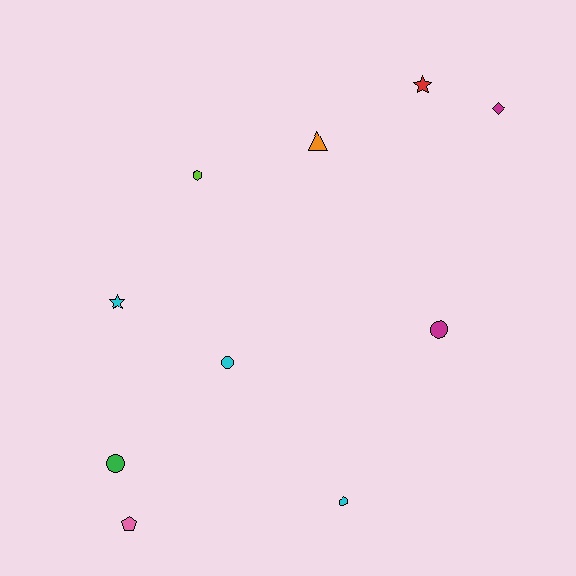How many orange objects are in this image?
There is 1 orange object.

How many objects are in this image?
There are 10 objects.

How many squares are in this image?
There are no squares.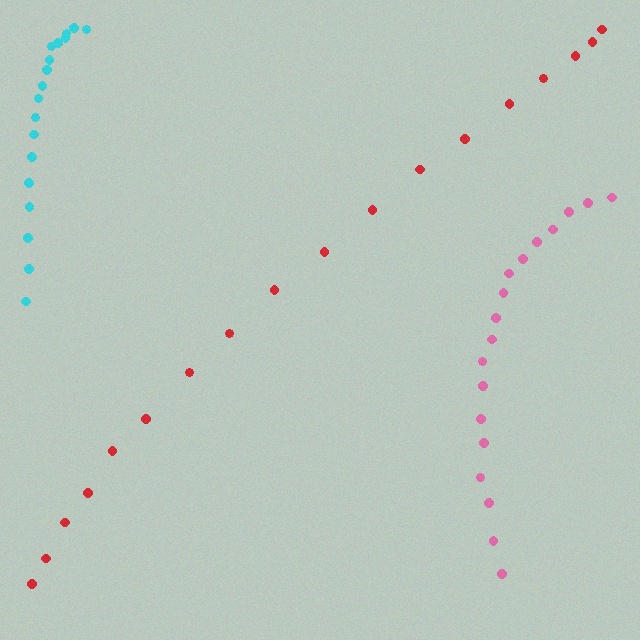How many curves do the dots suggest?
There are 3 distinct paths.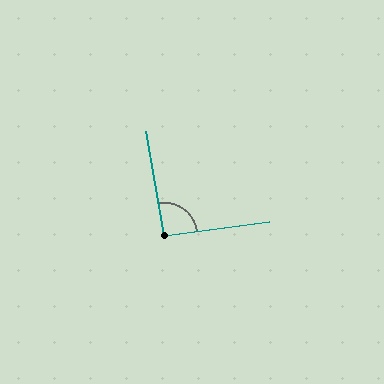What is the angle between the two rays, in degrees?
Approximately 93 degrees.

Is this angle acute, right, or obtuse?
It is approximately a right angle.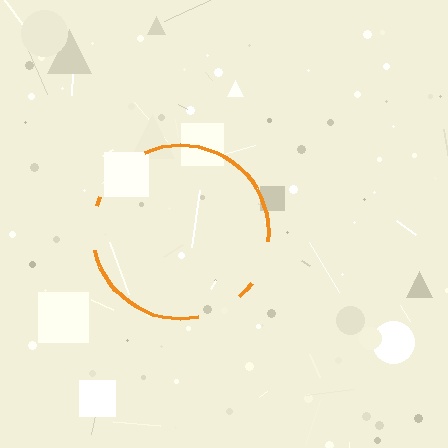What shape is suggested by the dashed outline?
The dashed outline suggests a circle.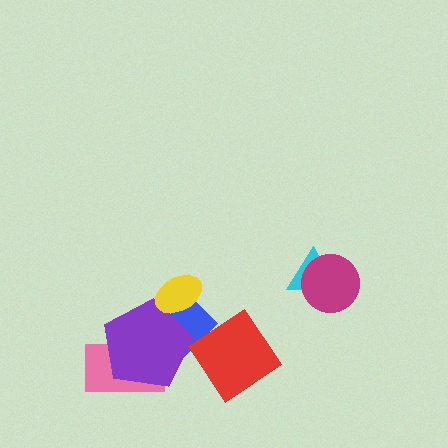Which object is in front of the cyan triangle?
The magenta circle is in front of the cyan triangle.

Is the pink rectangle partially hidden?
Yes, it is partially covered by another shape.